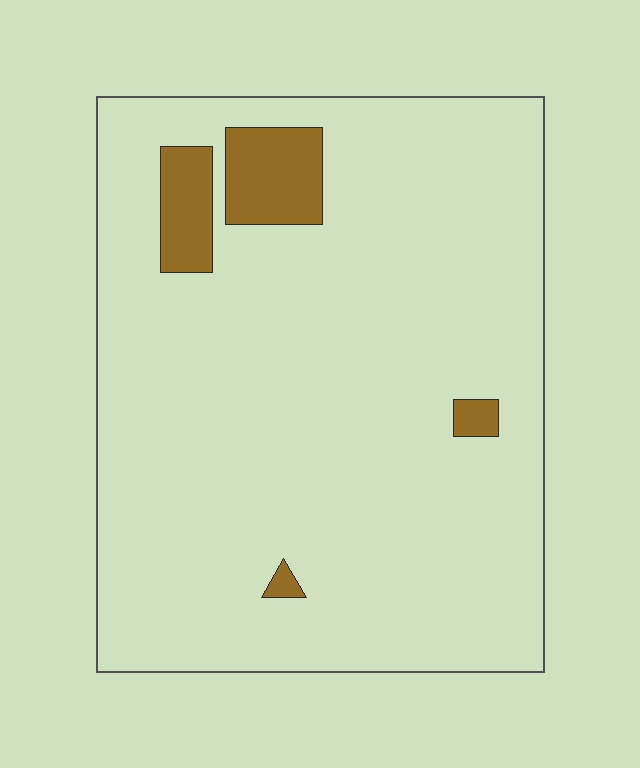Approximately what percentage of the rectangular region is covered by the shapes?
Approximately 5%.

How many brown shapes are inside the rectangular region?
4.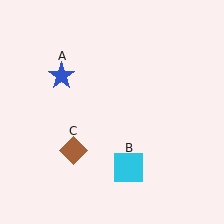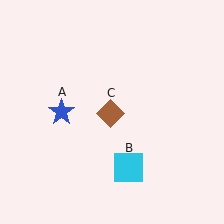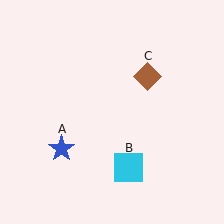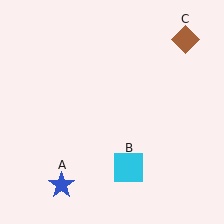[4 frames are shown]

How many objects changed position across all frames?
2 objects changed position: blue star (object A), brown diamond (object C).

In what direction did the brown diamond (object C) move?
The brown diamond (object C) moved up and to the right.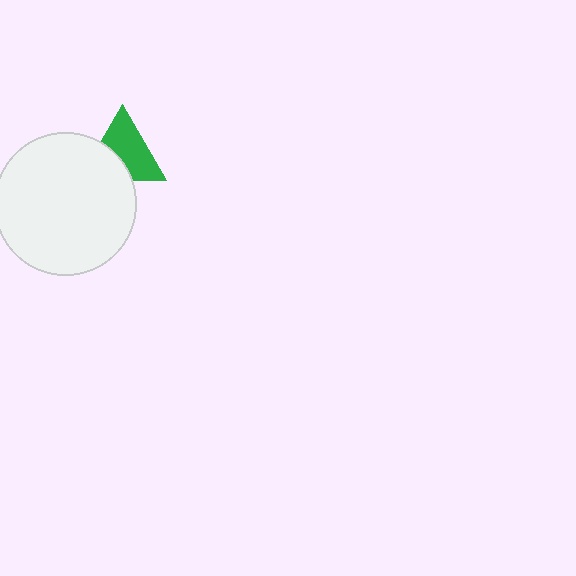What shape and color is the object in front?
The object in front is a white circle.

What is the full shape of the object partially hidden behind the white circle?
The partially hidden object is a green triangle.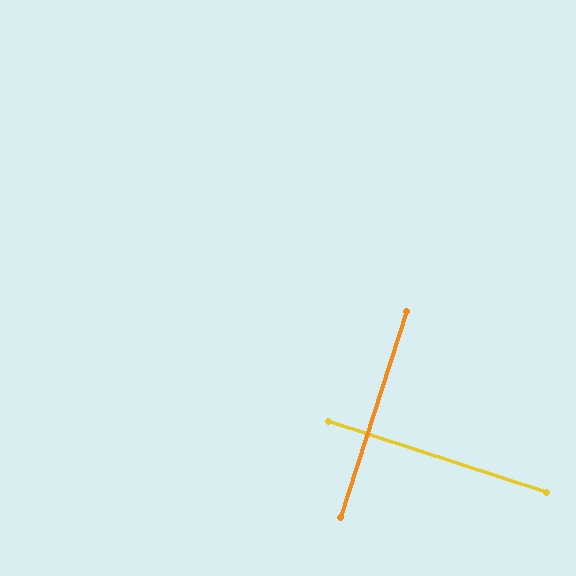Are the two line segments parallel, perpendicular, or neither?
Perpendicular — they meet at approximately 90°.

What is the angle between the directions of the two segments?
Approximately 90 degrees.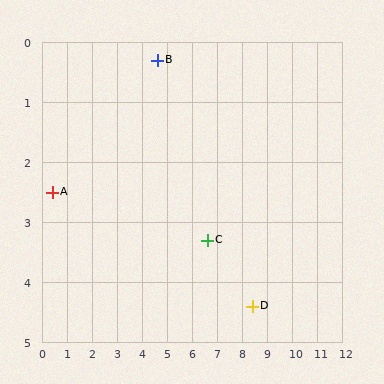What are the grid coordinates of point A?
Point A is at approximately (0.4, 2.5).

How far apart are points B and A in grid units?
Points B and A are about 4.7 grid units apart.